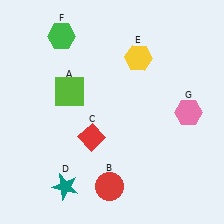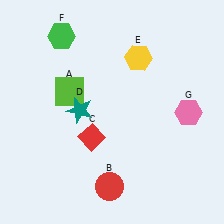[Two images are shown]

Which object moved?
The teal star (D) moved up.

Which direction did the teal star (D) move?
The teal star (D) moved up.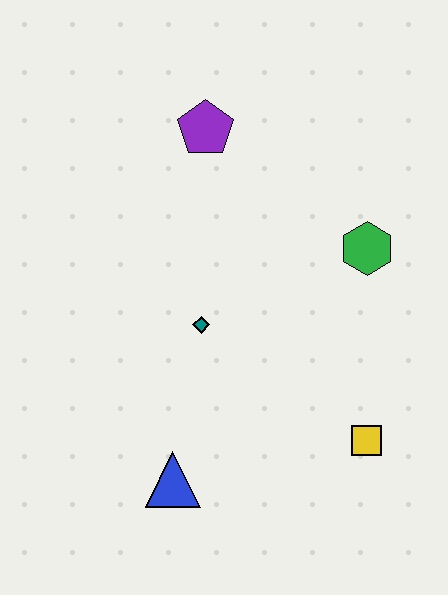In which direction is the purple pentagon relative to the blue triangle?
The purple pentagon is above the blue triangle.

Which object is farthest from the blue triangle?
The purple pentagon is farthest from the blue triangle.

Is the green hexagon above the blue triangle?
Yes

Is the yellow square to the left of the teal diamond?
No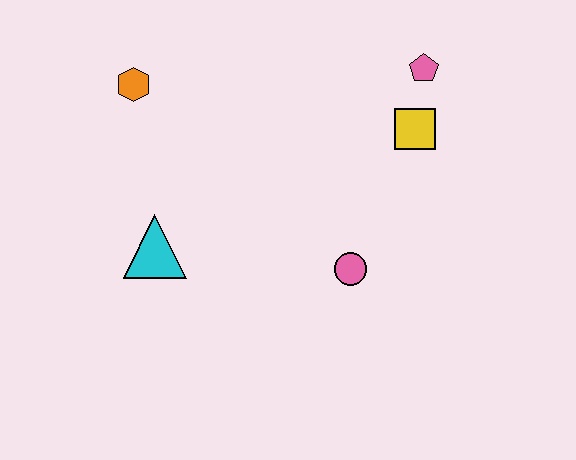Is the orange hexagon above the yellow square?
Yes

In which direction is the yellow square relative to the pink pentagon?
The yellow square is below the pink pentagon.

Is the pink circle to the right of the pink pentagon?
No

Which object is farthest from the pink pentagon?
The cyan triangle is farthest from the pink pentagon.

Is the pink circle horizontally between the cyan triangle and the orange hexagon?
No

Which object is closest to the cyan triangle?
The orange hexagon is closest to the cyan triangle.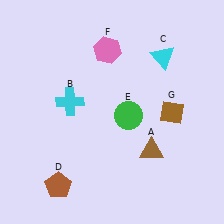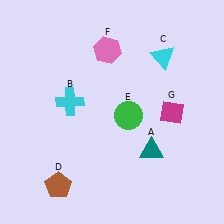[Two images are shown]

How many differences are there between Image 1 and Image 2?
There are 2 differences between the two images.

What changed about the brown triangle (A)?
In Image 1, A is brown. In Image 2, it changed to teal.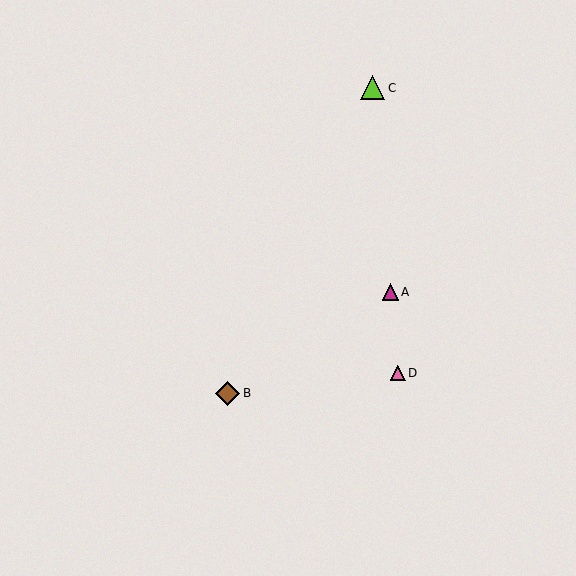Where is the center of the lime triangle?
The center of the lime triangle is at (373, 88).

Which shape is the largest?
The brown diamond (labeled B) is the largest.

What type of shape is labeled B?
Shape B is a brown diamond.